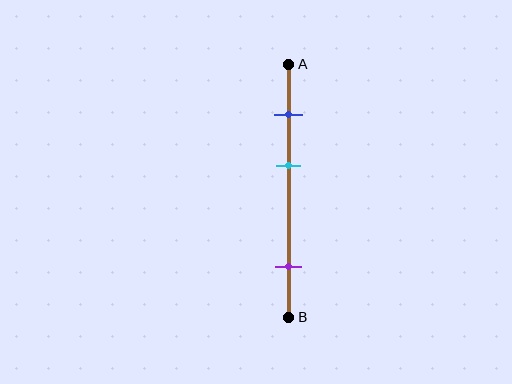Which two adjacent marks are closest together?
The blue and cyan marks are the closest adjacent pair.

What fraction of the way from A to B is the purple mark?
The purple mark is approximately 80% (0.8) of the way from A to B.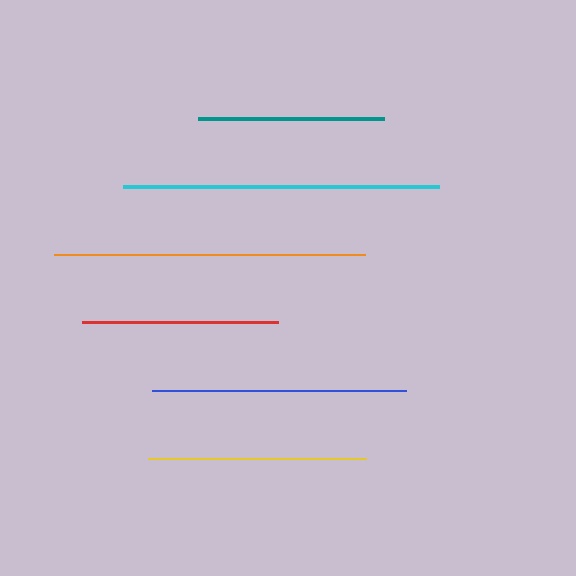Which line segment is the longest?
The cyan line is the longest at approximately 316 pixels.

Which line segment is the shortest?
The teal line is the shortest at approximately 186 pixels.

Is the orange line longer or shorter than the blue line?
The orange line is longer than the blue line.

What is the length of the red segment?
The red segment is approximately 196 pixels long.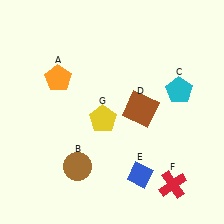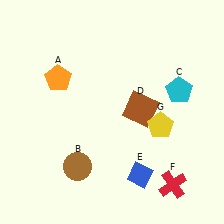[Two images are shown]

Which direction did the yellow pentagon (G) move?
The yellow pentagon (G) moved right.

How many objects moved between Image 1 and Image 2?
1 object moved between the two images.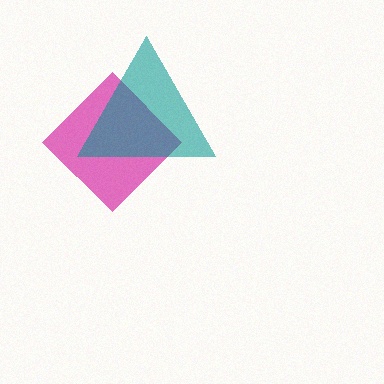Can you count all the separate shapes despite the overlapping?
Yes, there are 2 separate shapes.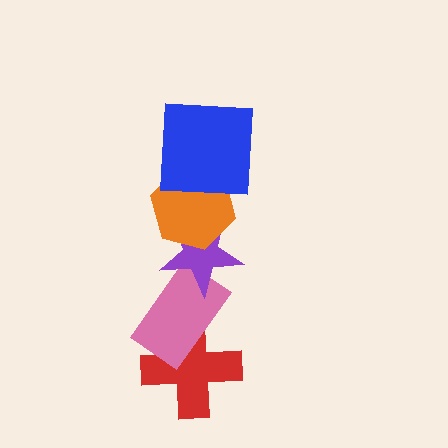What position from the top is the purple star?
The purple star is 3rd from the top.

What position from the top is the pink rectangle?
The pink rectangle is 4th from the top.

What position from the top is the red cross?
The red cross is 5th from the top.